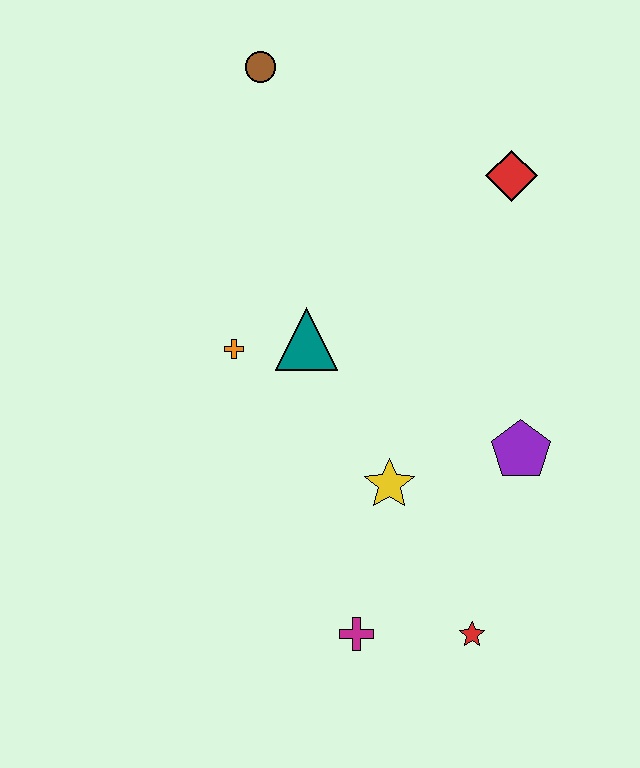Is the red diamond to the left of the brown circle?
No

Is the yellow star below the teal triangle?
Yes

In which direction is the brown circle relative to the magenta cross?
The brown circle is above the magenta cross.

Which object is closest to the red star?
The magenta cross is closest to the red star.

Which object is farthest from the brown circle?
The red star is farthest from the brown circle.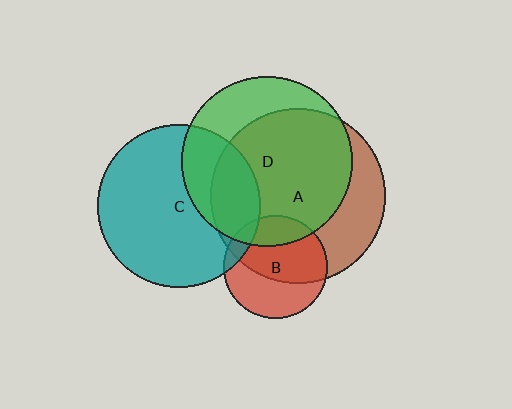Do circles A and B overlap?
Yes.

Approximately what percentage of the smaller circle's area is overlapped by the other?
Approximately 60%.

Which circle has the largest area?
Circle A (brown).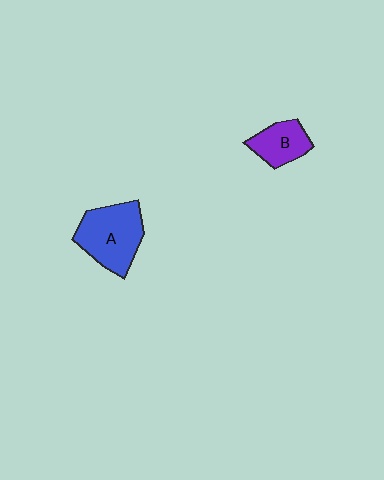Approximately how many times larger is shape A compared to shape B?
Approximately 1.7 times.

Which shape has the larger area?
Shape A (blue).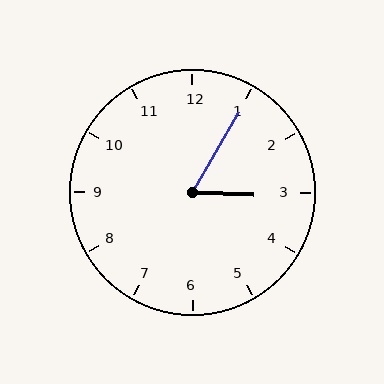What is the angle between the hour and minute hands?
Approximately 62 degrees.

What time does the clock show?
3:05.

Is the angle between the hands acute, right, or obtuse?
It is acute.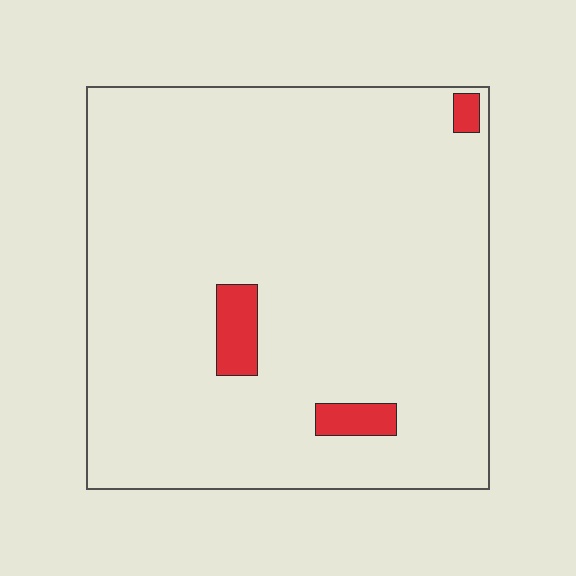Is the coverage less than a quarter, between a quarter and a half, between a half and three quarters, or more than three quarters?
Less than a quarter.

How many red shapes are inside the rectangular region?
3.